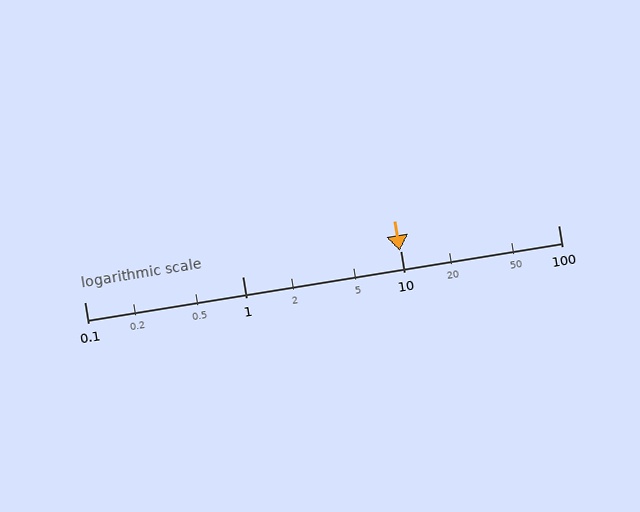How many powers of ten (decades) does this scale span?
The scale spans 3 decades, from 0.1 to 100.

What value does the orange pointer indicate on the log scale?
The pointer indicates approximately 9.9.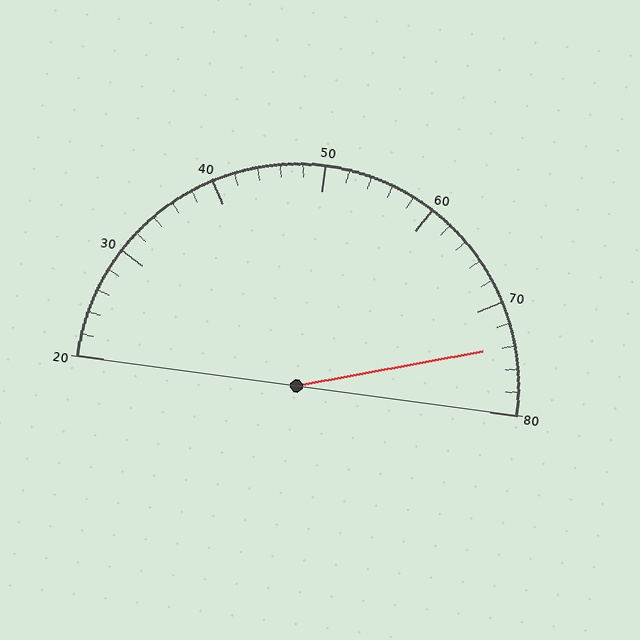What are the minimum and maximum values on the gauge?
The gauge ranges from 20 to 80.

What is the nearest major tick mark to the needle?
The nearest major tick mark is 70.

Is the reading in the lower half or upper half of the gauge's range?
The reading is in the upper half of the range (20 to 80).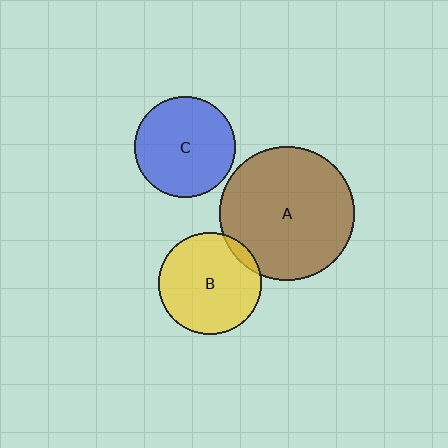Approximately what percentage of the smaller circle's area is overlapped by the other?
Approximately 5%.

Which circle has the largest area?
Circle A (brown).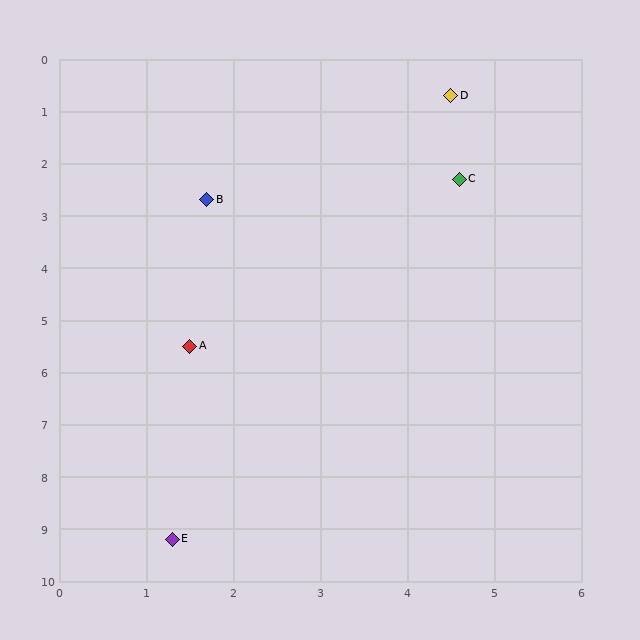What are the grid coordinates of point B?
Point B is at approximately (1.7, 2.7).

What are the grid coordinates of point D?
Point D is at approximately (4.5, 0.7).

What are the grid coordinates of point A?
Point A is at approximately (1.5, 5.5).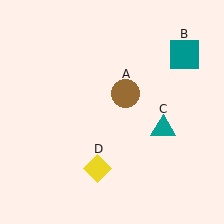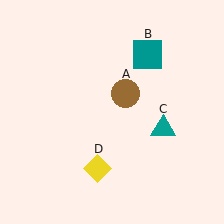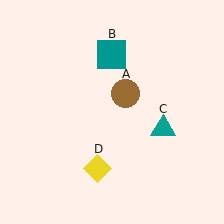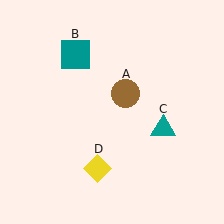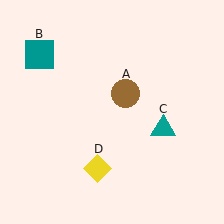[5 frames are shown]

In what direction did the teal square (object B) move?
The teal square (object B) moved left.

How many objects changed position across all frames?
1 object changed position: teal square (object B).